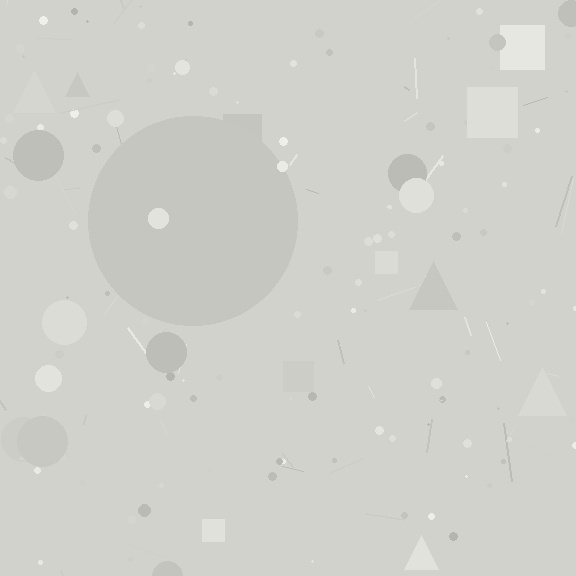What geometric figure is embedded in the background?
A circle is embedded in the background.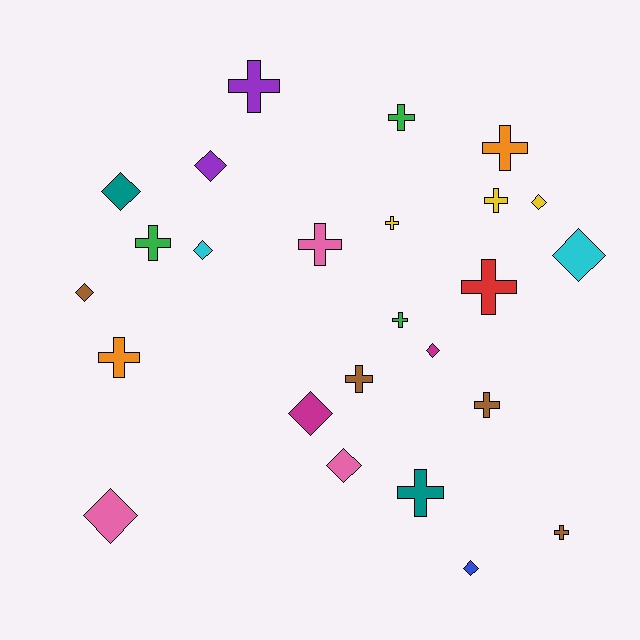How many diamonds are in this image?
There are 11 diamonds.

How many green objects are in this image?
There are 3 green objects.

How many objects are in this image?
There are 25 objects.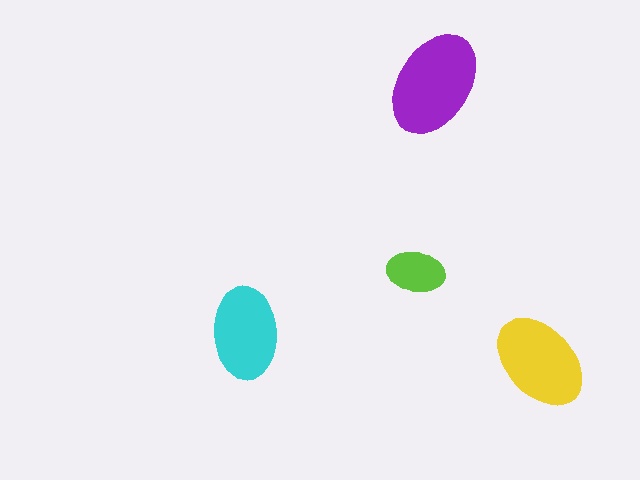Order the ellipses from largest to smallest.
the purple one, the yellow one, the cyan one, the lime one.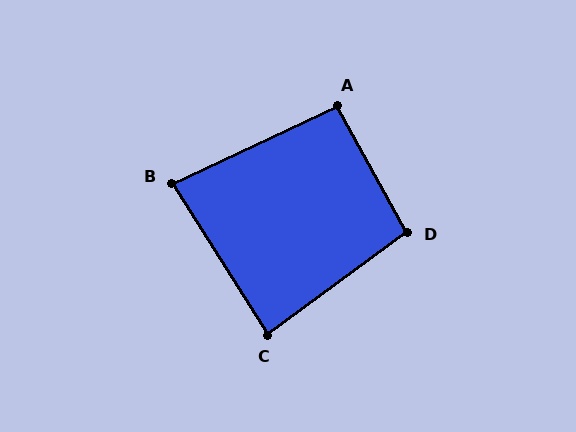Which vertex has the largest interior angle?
D, at approximately 97 degrees.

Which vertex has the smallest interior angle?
B, at approximately 83 degrees.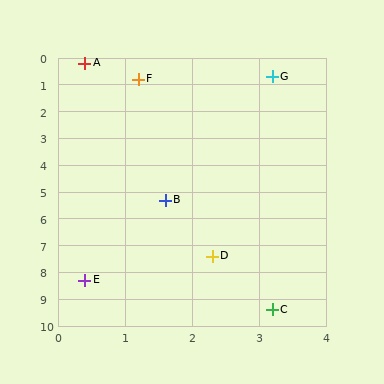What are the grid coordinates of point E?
Point E is at approximately (0.4, 8.3).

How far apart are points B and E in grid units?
Points B and E are about 3.2 grid units apart.